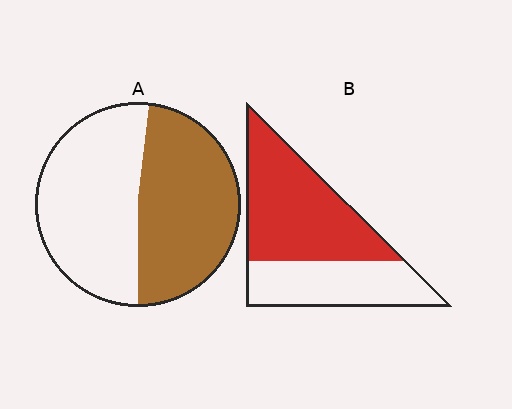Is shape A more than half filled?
Roughly half.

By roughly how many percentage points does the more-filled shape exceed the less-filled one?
By roughly 10 percentage points (B over A).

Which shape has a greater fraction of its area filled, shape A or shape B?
Shape B.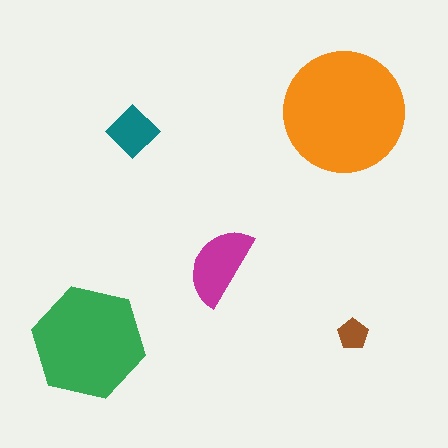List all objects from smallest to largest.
The brown pentagon, the teal diamond, the magenta semicircle, the green hexagon, the orange circle.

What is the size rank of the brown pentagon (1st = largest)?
5th.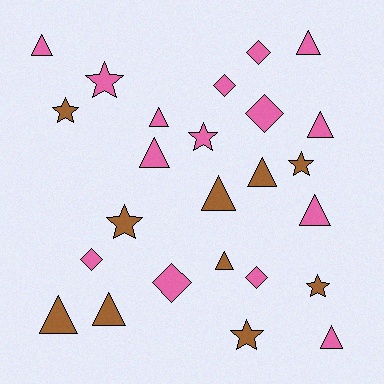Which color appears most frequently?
Pink, with 15 objects.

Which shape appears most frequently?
Triangle, with 12 objects.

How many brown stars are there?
There are 5 brown stars.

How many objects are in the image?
There are 25 objects.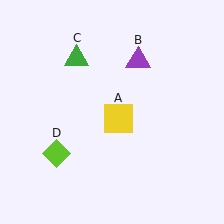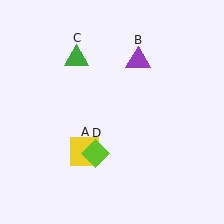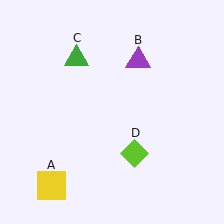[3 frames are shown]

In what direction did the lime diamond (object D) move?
The lime diamond (object D) moved right.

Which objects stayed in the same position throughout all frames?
Purple triangle (object B) and green triangle (object C) remained stationary.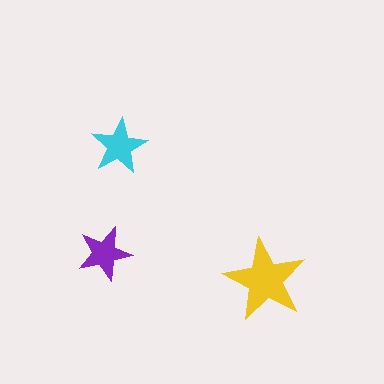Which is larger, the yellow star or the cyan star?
The yellow one.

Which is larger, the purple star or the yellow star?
The yellow one.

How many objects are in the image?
There are 3 objects in the image.